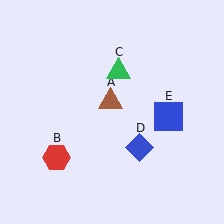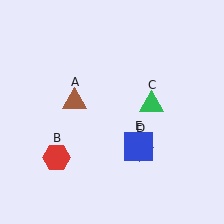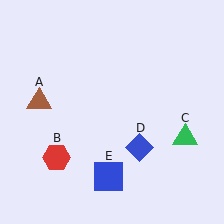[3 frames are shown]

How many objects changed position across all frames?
3 objects changed position: brown triangle (object A), green triangle (object C), blue square (object E).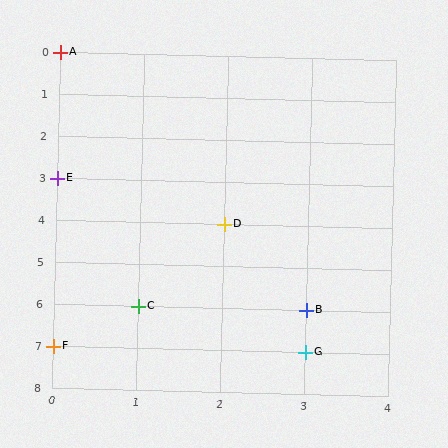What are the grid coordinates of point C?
Point C is at grid coordinates (1, 6).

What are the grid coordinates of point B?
Point B is at grid coordinates (3, 6).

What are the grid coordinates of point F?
Point F is at grid coordinates (0, 7).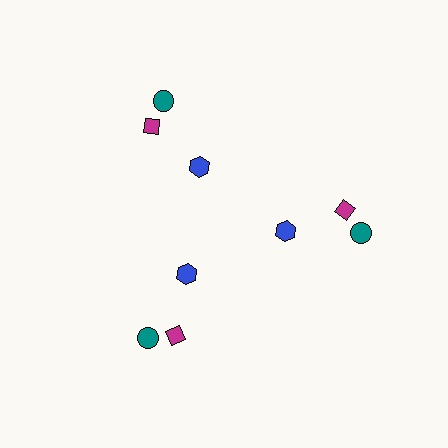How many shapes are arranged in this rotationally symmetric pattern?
There are 9 shapes, arranged in 3 groups of 3.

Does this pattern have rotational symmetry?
Yes, this pattern has 3-fold rotational symmetry. It looks the same after rotating 120 degrees around the center.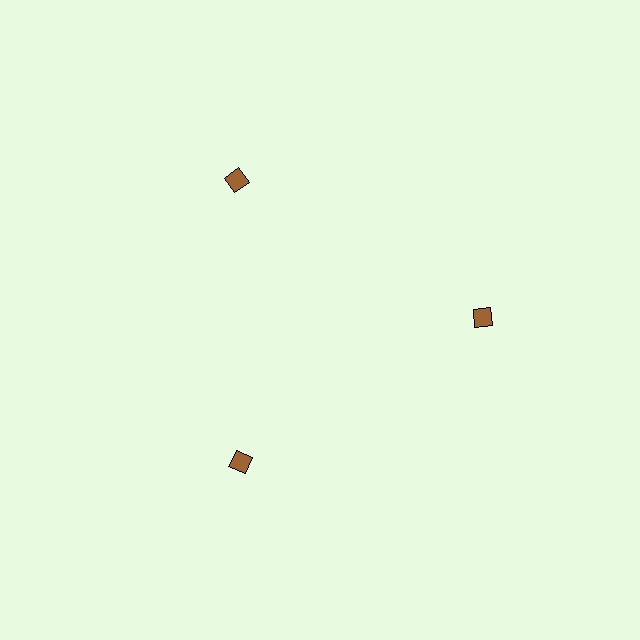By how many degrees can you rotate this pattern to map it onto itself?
The pattern maps onto itself every 120 degrees of rotation.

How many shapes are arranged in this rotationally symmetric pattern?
There are 3 shapes, arranged in 3 groups of 1.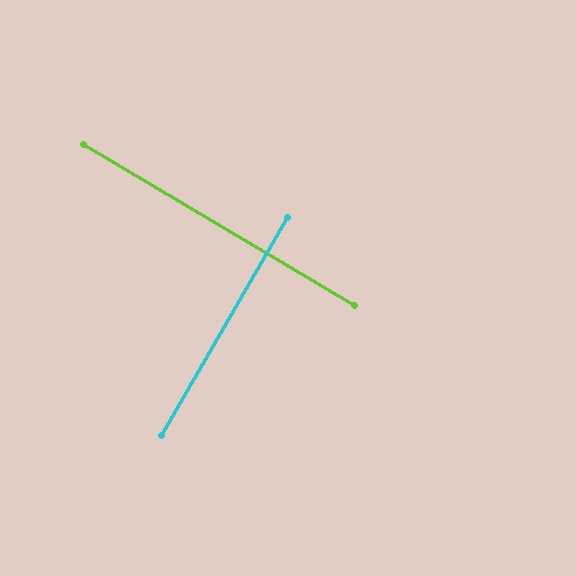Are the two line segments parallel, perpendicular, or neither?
Perpendicular — they meet at approximately 89°.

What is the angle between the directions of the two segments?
Approximately 89 degrees.